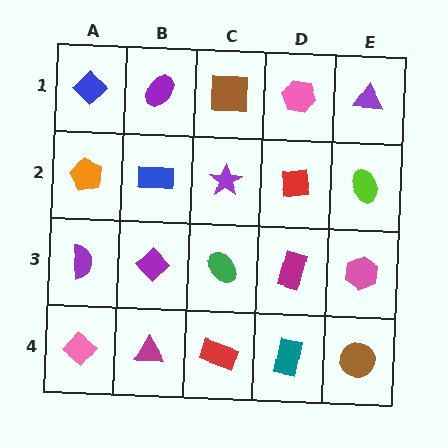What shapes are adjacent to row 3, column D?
A red square (row 2, column D), a teal rectangle (row 4, column D), a green ellipse (row 3, column C), a pink hexagon (row 3, column E).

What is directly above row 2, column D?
A pink hexagon.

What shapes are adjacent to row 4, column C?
A green ellipse (row 3, column C), a magenta triangle (row 4, column B), a teal rectangle (row 4, column D).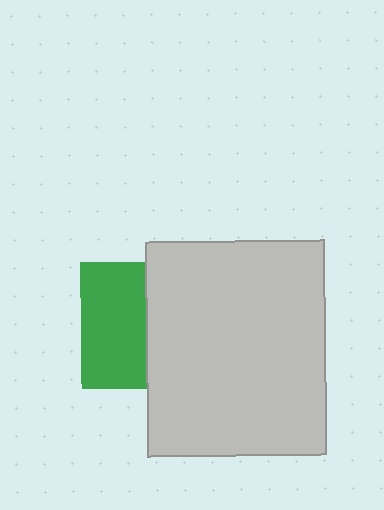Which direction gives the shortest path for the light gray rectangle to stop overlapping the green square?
Moving right gives the shortest separation.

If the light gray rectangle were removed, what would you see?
You would see the complete green square.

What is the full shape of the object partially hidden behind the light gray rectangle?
The partially hidden object is a green square.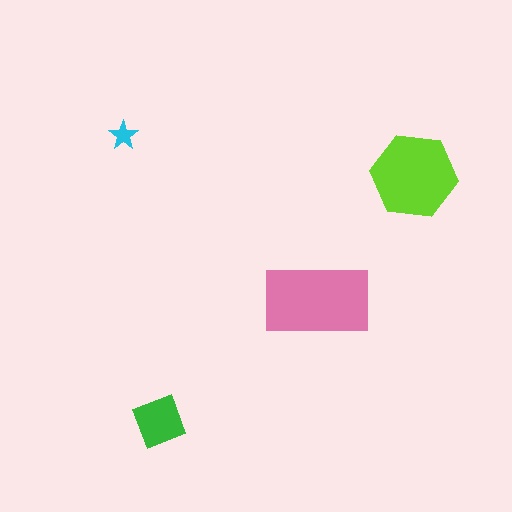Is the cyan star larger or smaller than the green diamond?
Smaller.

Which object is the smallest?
The cyan star.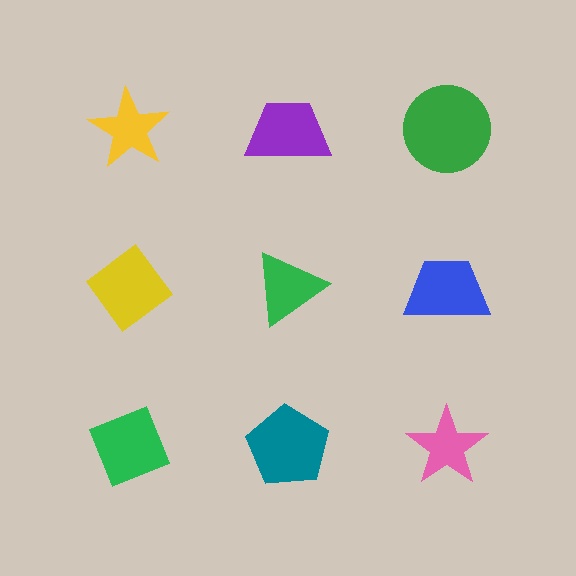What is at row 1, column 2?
A purple trapezoid.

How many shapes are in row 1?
3 shapes.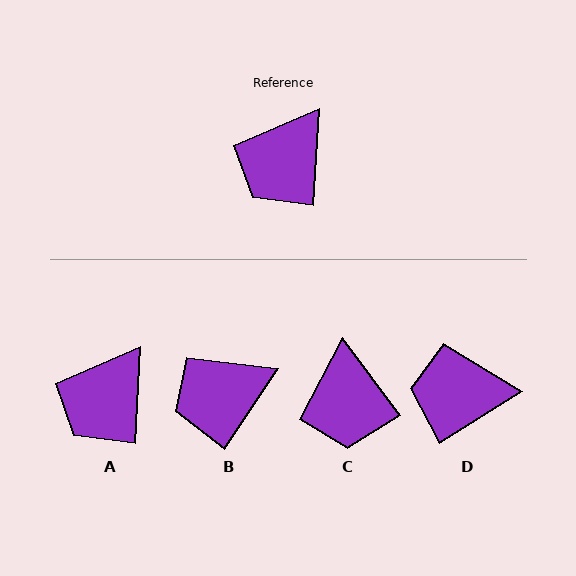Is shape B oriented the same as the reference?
No, it is off by about 30 degrees.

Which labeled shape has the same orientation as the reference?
A.